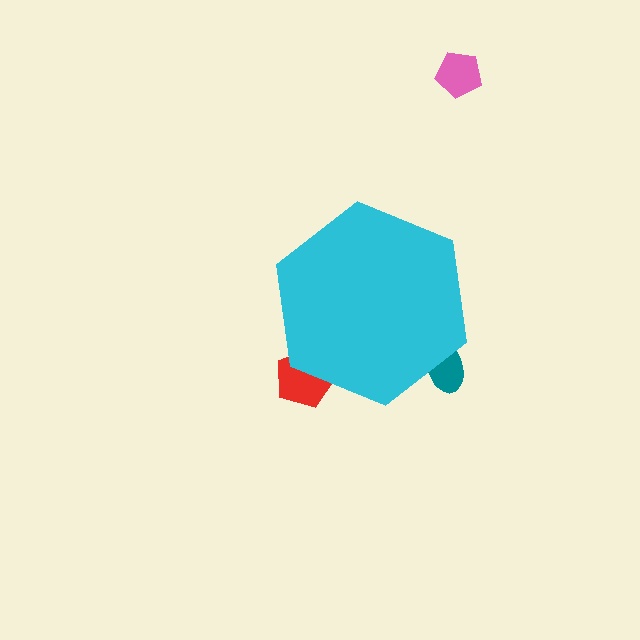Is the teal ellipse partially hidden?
Yes, the teal ellipse is partially hidden behind the cyan hexagon.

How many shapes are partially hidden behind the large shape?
2 shapes are partially hidden.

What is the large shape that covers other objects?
A cyan hexagon.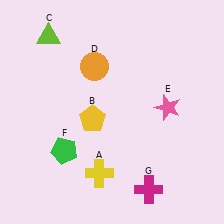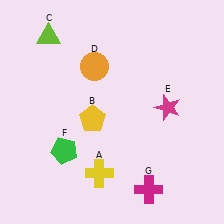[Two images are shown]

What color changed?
The star (E) changed from pink in Image 1 to magenta in Image 2.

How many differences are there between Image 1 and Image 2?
There is 1 difference between the two images.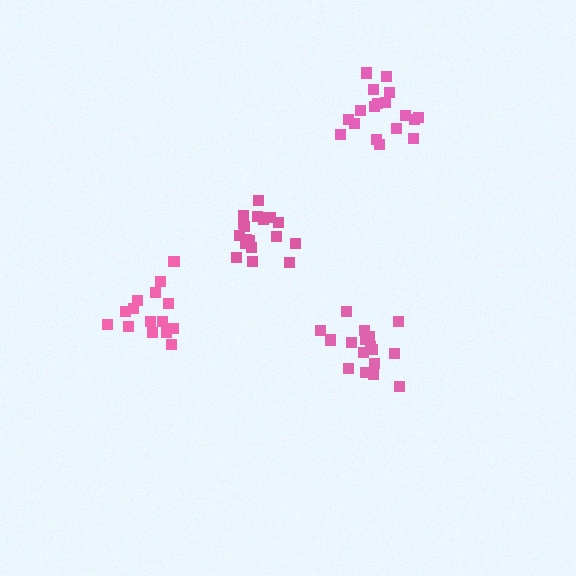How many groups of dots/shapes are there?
There are 4 groups.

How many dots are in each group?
Group 1: 17 dots, Group 2: 15 dots, Group 3: 19 dots, Group 4: 18 dots (69 total).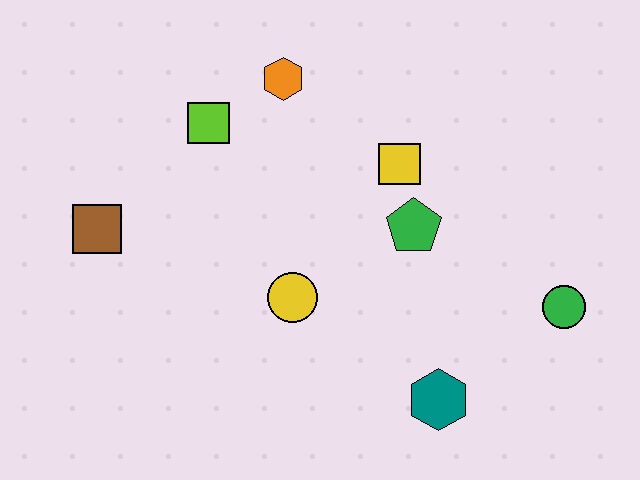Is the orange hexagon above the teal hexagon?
Yes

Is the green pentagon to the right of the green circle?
No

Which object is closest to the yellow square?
The green pentagon is closest to the yellow square.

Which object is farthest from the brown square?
The green circle is farthest from the brown square.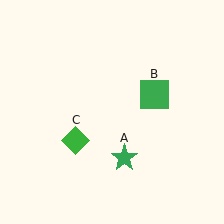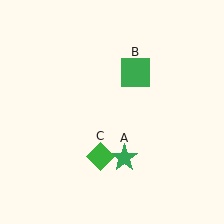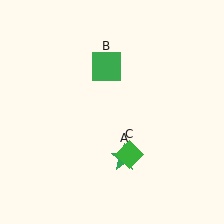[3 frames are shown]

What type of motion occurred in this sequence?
The green square (object B), green diamond (object C) rotated counterclockwise around the center of the scene.